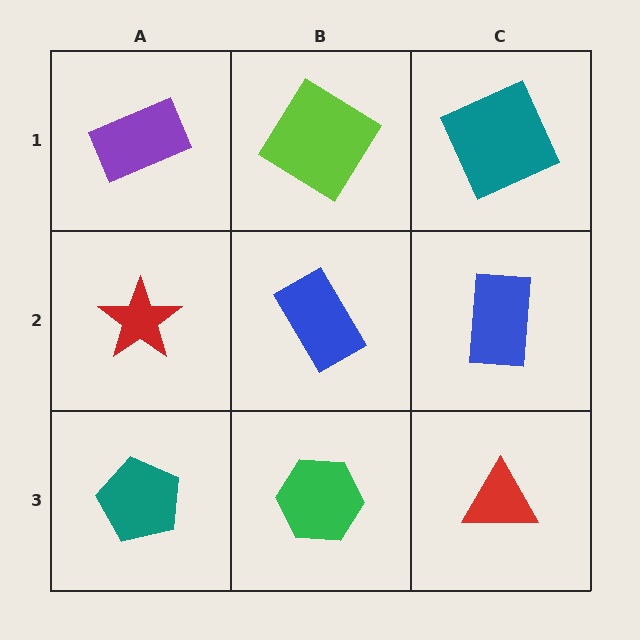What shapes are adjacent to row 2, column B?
A lime diamond (row 1, column B), a green hexagon (row 3, column B), a red star (row 2, column A), a blue rectangle (row 2, column C).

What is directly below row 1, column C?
A blue rectangle.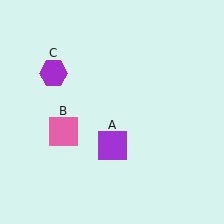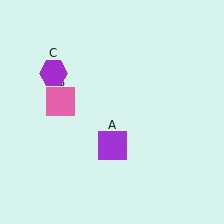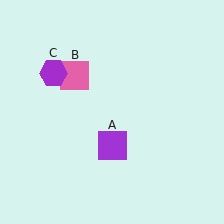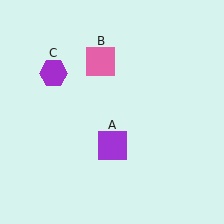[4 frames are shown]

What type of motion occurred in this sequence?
The pink square (object B) rotated clockwise around the center of the scene.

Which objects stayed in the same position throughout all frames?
Purple square (object A) and purple hexagon (object C) remained stationary.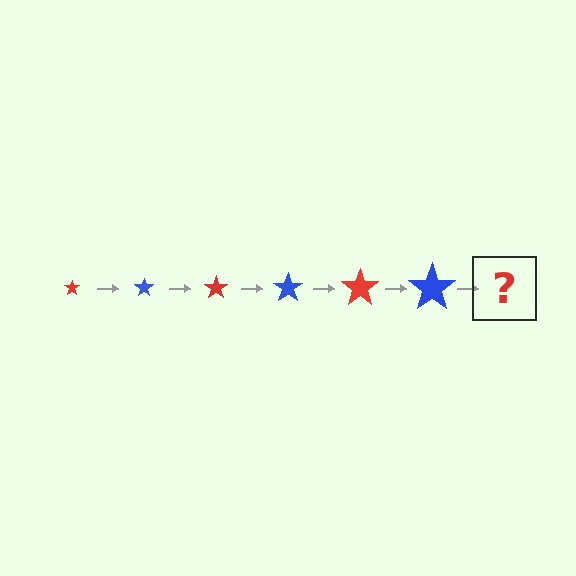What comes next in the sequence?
The next element should be a red star, larger than the previous one.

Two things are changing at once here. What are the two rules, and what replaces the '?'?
The two rules are that the star grows larger each step and the color cycles through red and blue. The '?' should be a red star, larger than the previous one.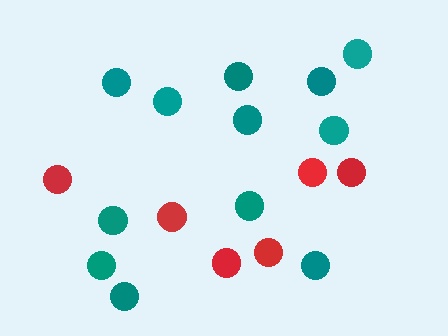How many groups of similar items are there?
There are 2 groups: one group of red circles (6) and one group of teal circles (12).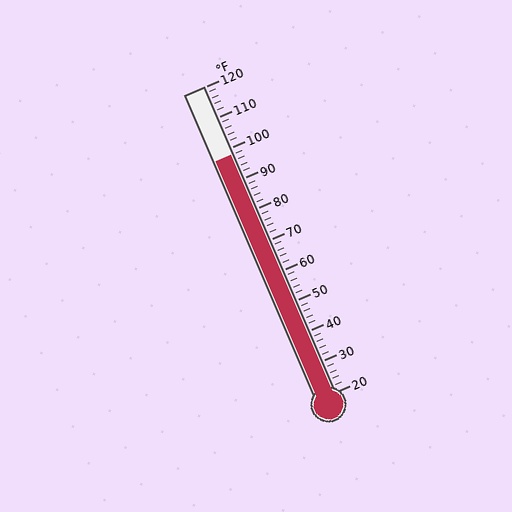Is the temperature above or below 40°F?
The temperature is above 40°F.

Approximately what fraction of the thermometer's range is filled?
The thermometer is filled to approximately 80% of its range.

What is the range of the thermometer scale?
The thermometer scale ranges from 20°F to 120°F.